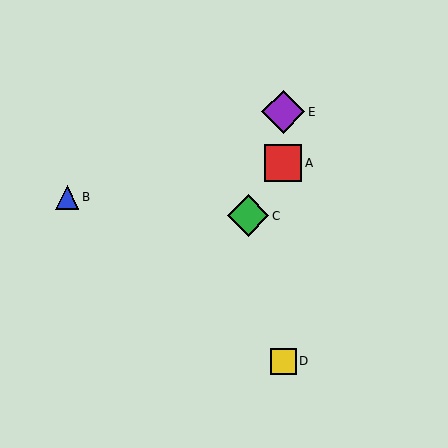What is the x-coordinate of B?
Object B is at x≈67.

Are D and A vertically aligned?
Yes, both are at x≈283.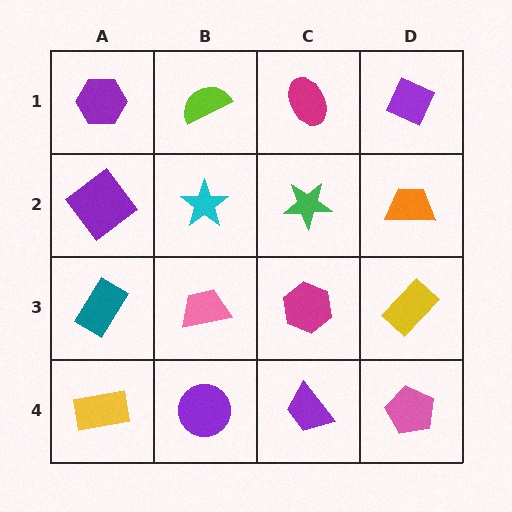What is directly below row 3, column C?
A purple trapezoid.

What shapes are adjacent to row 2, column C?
A magenta ellipse (row 1, column C), a magenta hexagon (row 3, column C), a cyan star (row 2, column B), an orange trapezoid (row 2, column D).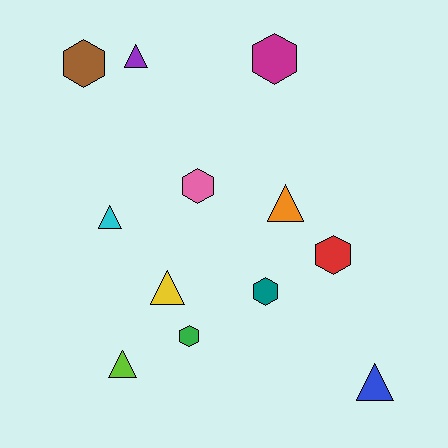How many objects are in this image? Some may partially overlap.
There are 12 objects.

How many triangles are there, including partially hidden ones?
There are 6 triangles.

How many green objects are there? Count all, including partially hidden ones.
There is 1 green object.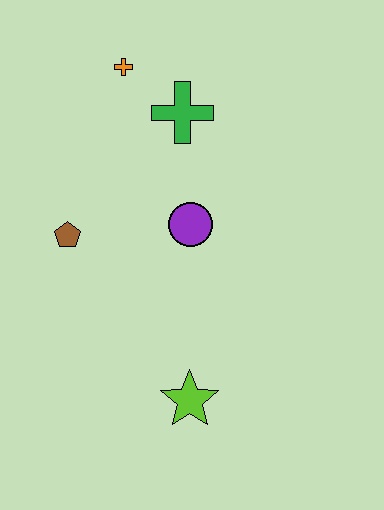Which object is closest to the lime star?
The purple circle is closest to the lime star.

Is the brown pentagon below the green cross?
Yes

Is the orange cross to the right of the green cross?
No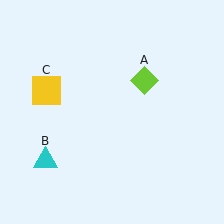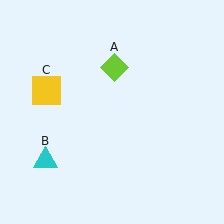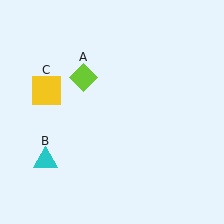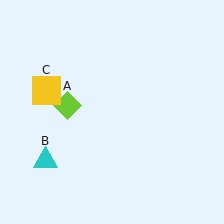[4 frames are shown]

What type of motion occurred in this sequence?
The lime diamond (object A) rotated counterclockwise around the center of the scene.